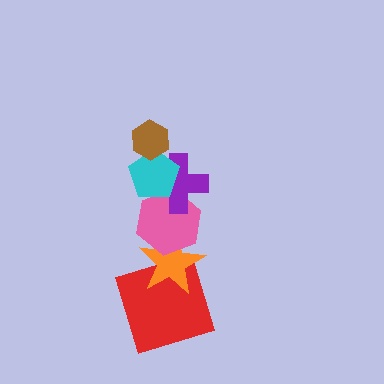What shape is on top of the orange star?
The pink hexagon is on top of the orange star.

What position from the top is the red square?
The red square is 6th from the top.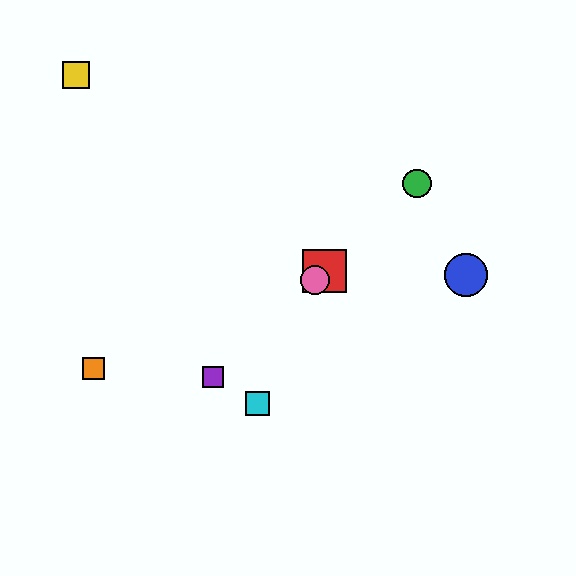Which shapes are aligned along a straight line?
The red square, the green circle, the purple square, the pink circle are aligned along a straight line.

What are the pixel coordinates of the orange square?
The orange square is at (93, 369).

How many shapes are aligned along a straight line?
4 shapes (the red square, the green circle, the purple square, the pink circle) are aligned along a straight line.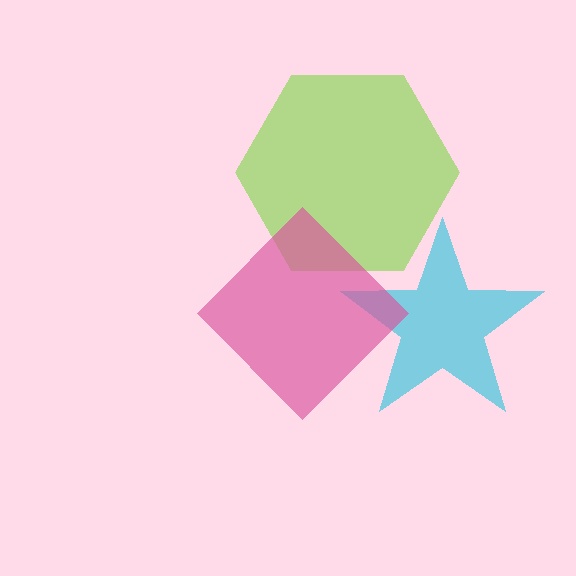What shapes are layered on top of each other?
The layered shapes are: a lime hexagon, a cyan star, a pink diamond.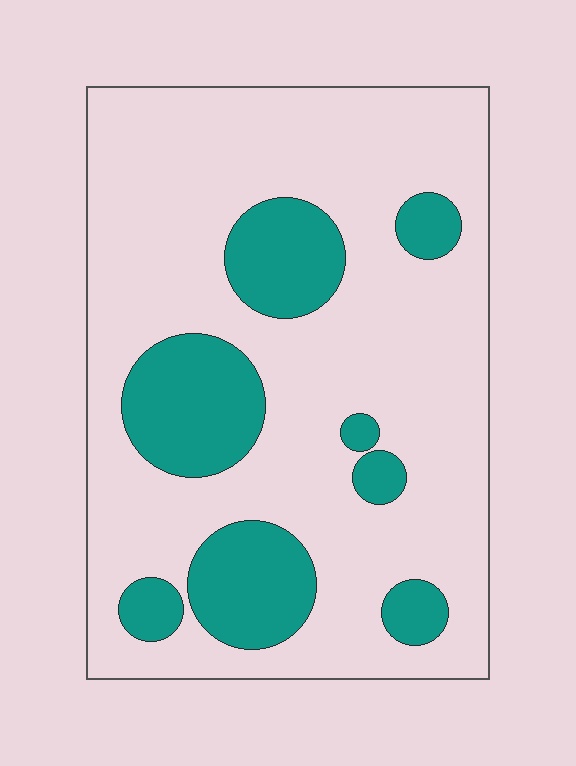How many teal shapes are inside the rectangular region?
8.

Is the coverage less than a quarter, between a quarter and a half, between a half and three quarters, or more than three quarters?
Less than a quarter.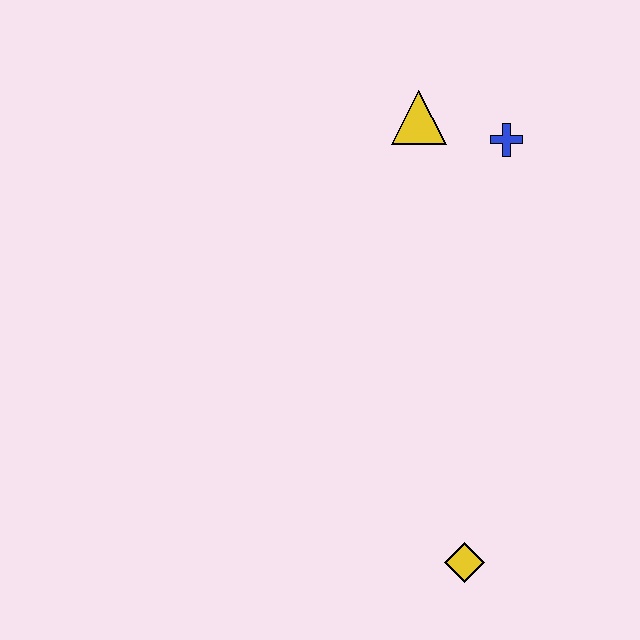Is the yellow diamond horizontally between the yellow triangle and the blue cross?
Yes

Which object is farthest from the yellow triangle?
The yellow diamond is farthest from the yellow triangle.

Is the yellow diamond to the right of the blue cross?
No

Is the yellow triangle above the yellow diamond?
Yes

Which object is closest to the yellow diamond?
The blue cross is closest to the yellow diamond.